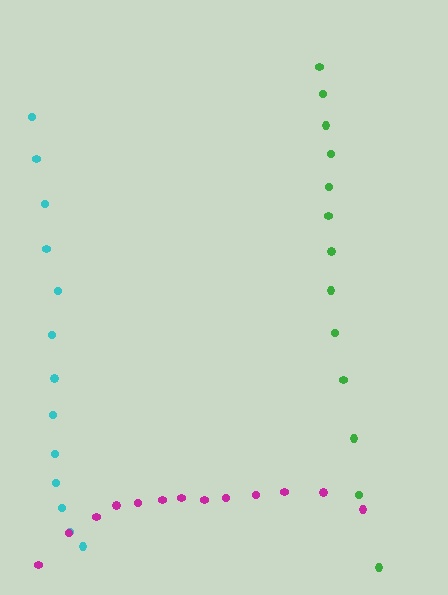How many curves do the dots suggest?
There are 3 distinct paths.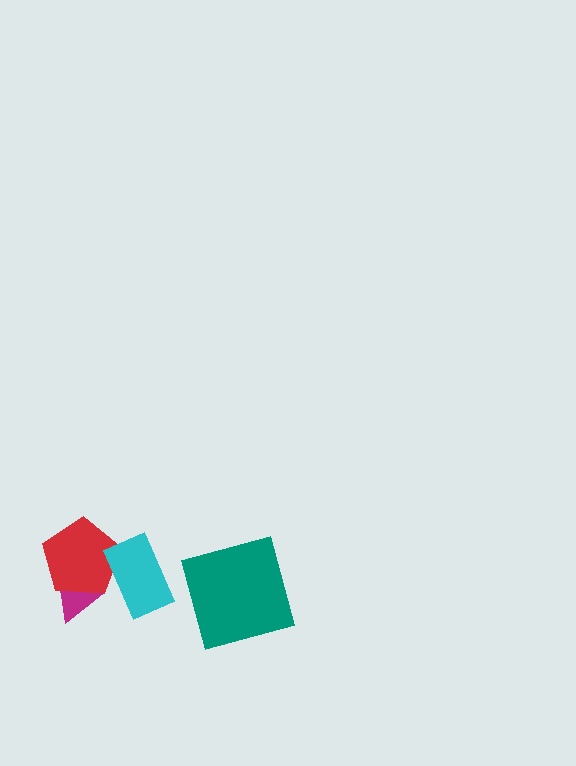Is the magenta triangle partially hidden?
Yes, it is partially covered by another shape.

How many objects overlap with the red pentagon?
2 objects overlap with the red pentagon.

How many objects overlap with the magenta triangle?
1 object overlaps with the magenta triangle.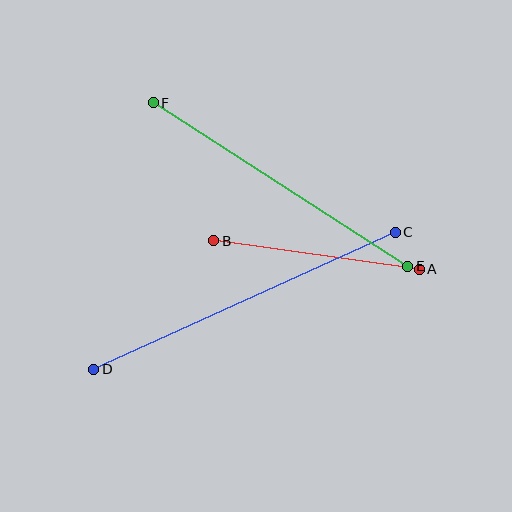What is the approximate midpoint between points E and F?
The midpoint is at approximately (280, 184) pixels.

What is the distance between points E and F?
The distance is approximately 302 pixels.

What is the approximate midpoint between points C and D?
The midpoint is at approximately (245, 301) pixels.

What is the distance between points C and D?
The distance is approximately 331 pixels.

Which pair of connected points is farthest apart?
Points C and D are farthest apart.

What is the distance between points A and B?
The distance is approximately 207 pixels.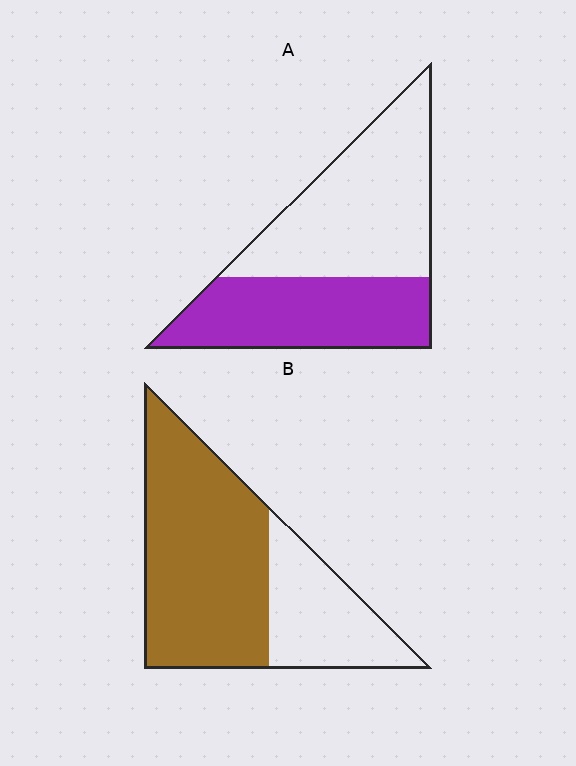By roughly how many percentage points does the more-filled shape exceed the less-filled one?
By roughly 25 percentage points (B over A).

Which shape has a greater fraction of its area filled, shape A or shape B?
Shape B.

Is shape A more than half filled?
No.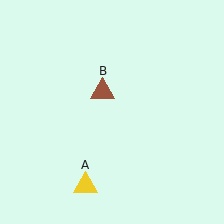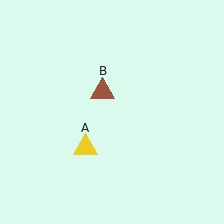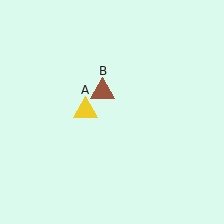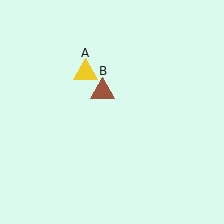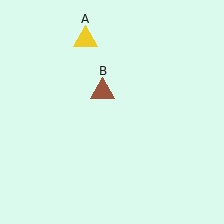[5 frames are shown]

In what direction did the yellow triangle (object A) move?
The yellow triangle (object A) moved up.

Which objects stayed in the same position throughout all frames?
Brown triangle (object B) remained stationary.